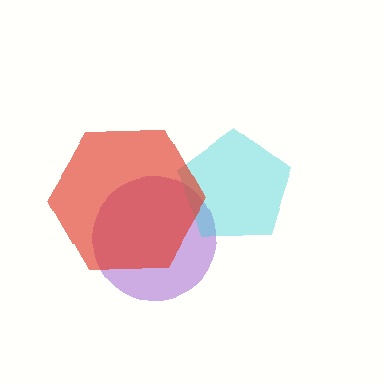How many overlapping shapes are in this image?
There are 3 overlapping shapes in the image.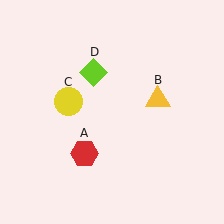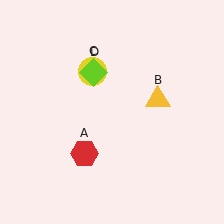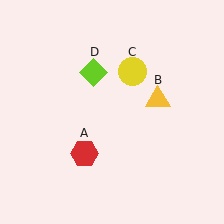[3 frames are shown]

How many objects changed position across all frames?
1 object changed position: yellow circle (object C).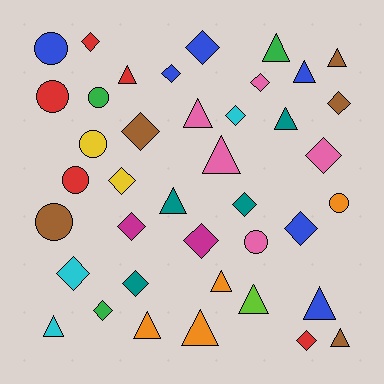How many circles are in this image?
There are 8 circles.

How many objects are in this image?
There are 40 objects.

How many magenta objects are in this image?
There are 2 magenta objects.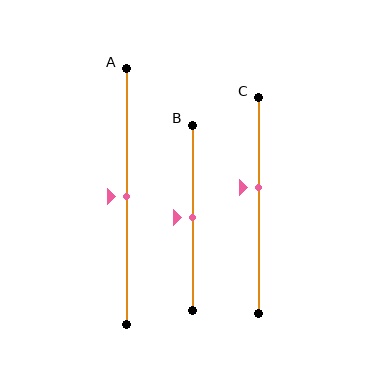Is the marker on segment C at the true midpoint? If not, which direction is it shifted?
No, the marker on segment C is shifted upward by about 8% of the segment length.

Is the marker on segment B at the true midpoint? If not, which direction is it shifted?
Yes, the marker on segment B is at the true midpoint.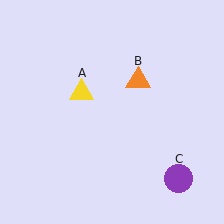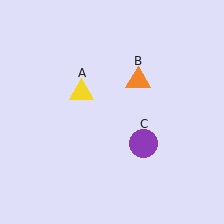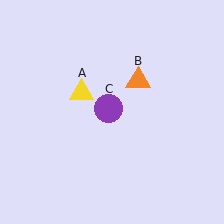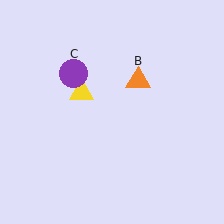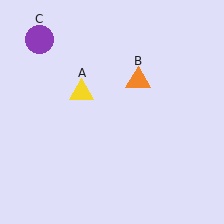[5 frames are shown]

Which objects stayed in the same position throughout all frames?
Yellow triangle (object A) and orange triangle (object B) remained stationary.